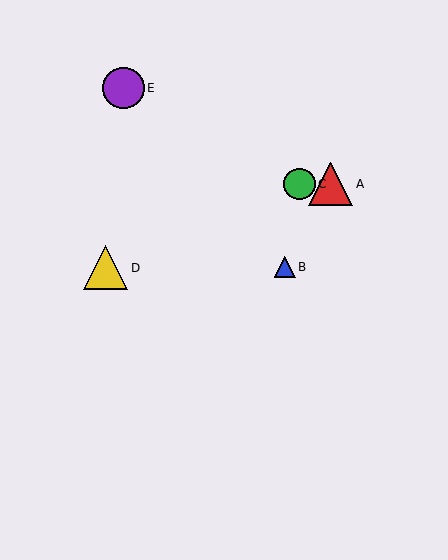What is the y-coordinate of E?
Object E is at y≈88.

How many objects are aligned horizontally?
2 objects (A, C) are aligned horizontally.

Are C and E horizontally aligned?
No, C is at y≈184 and E is at y≈88.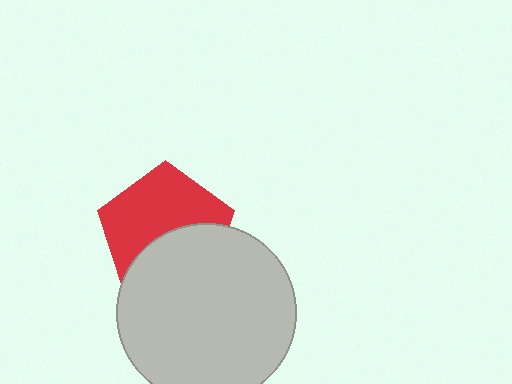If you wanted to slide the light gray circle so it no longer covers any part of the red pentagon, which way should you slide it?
Slide it down — that is the most direct way to separate the two shapes.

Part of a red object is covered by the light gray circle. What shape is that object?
It is a pentagon.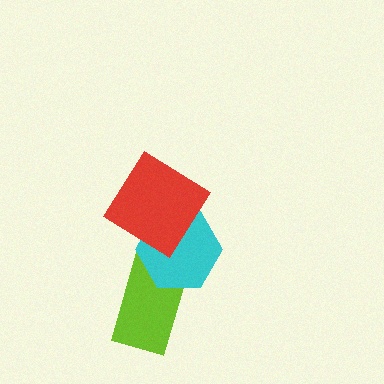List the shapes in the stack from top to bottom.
From top to bottom: the red diamond, the cyan hexagon, the lime rectangle.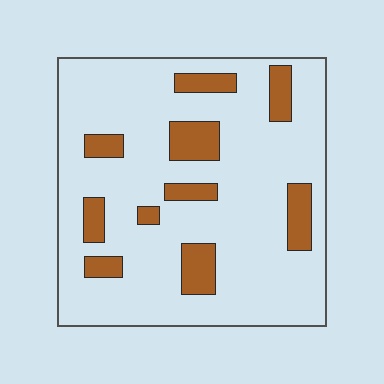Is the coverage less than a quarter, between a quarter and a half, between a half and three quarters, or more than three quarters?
Less than a quarter.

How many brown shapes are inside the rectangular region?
10.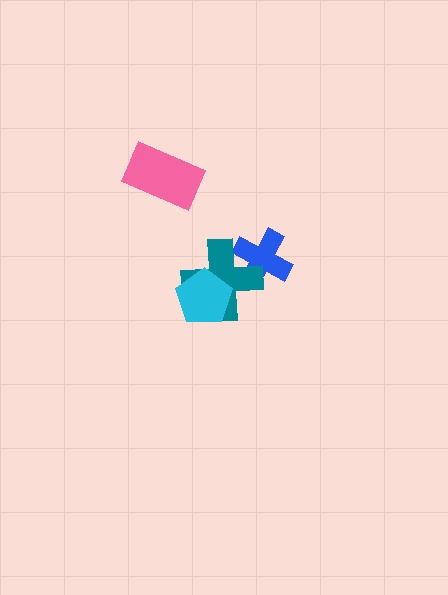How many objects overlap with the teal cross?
2 objects overlap with the teal cross.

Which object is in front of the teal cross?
The cyan pentagon is in front of the teal cross.